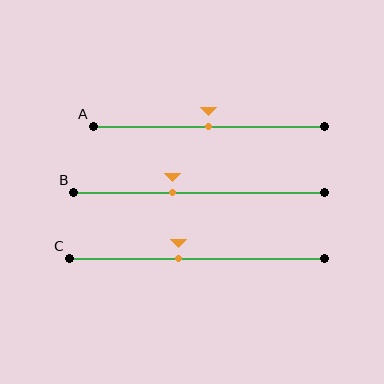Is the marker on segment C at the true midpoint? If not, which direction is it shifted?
No, the marker on segment C is shifted to the left by about 7% of the segment length.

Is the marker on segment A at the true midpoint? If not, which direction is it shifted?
Yes, the marker on segment A is at the true midpoint.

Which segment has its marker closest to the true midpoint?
Segment A has its marker closest to the true midpoint.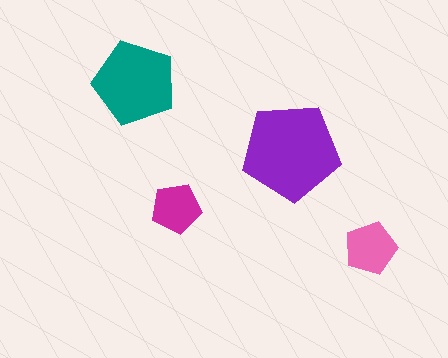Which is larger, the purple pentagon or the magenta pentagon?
The purple one.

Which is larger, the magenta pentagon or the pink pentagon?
The pink one.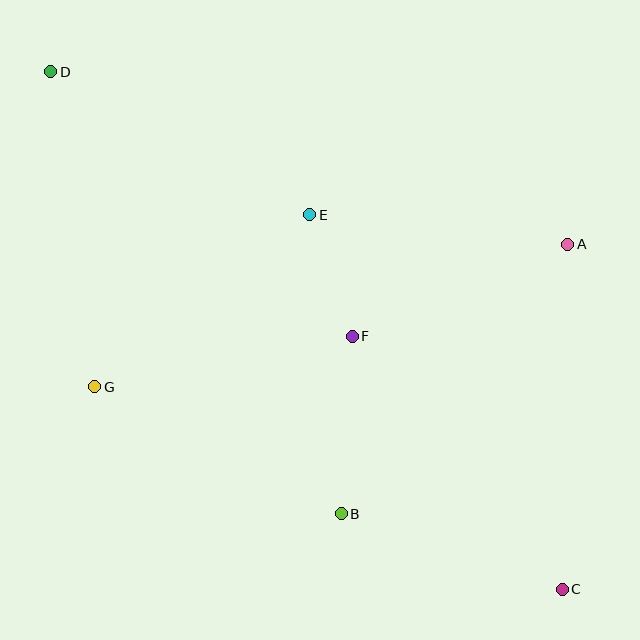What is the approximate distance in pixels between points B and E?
The distance between B and E is approximately 300 pixels.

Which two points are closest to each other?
Points E and F are closest to each other.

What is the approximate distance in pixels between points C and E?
The distance between C and E is approximately 452 pixels.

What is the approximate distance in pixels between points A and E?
The distance between A and E is approximately 259 pixels.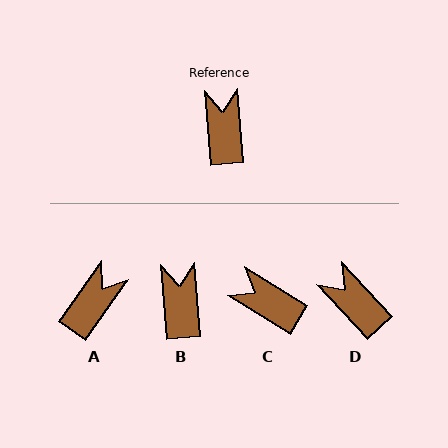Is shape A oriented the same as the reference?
No, it is off by about 40 degrees.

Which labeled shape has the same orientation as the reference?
B.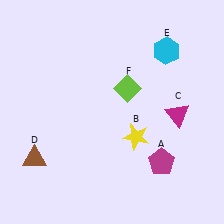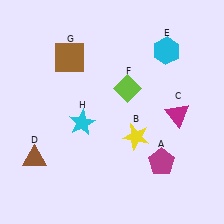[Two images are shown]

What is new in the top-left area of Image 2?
A brown square (G) was added in the top-left area of Image 2.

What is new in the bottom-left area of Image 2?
A cyan star (H) was added in the bottom-left area of Image 2.